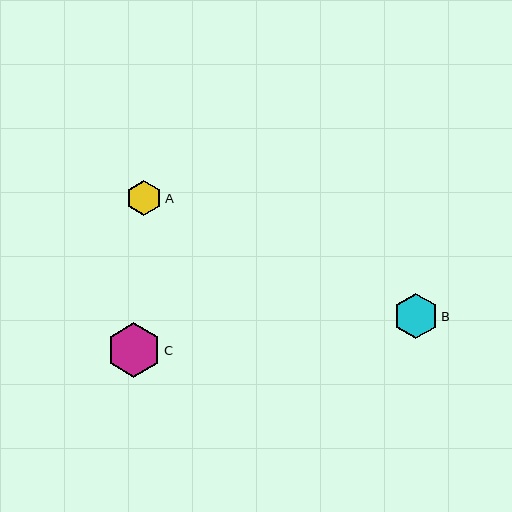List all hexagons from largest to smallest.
From largest to smallest: C, B, A.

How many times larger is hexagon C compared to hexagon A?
Hexagon C is approximately 1.5 times the size of hexagon A.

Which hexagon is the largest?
Hexagon C is the largest with a size of approximately 55 pixels.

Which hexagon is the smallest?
Hexagon A is the smallest with a size of approximately 35 pixels.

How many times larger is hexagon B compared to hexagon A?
Hexagon B is approximately 1.3 times the size of hexagon A.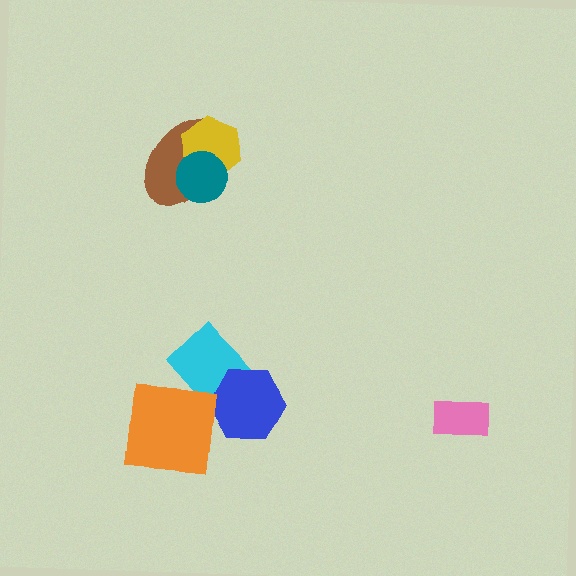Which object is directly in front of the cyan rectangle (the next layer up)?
The blue hexagon is directly in front of the cyan rectangle.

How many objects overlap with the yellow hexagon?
2 objects overlap with the yellow hexagon.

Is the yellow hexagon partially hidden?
Yes, it is partially covered by another shape.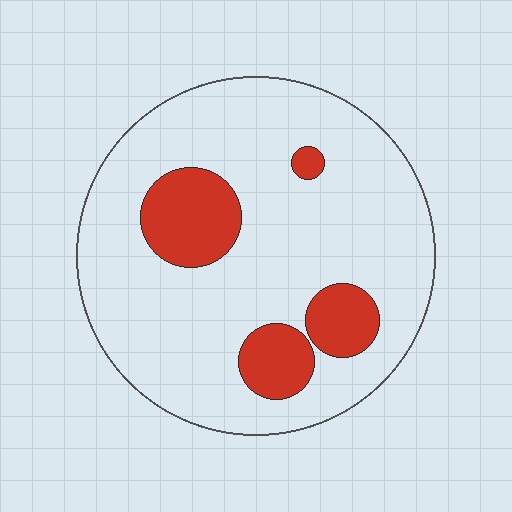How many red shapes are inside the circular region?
4.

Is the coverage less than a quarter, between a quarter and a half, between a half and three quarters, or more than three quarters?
Less than a quarter.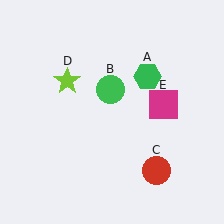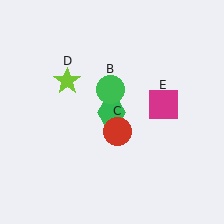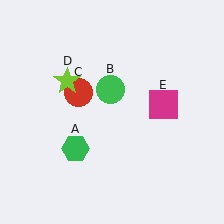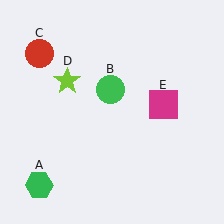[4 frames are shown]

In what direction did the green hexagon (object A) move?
The green hexagon (object A) moved down and to the left.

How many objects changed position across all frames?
2 objects changed position: green hexagon (object A), red circle (object C).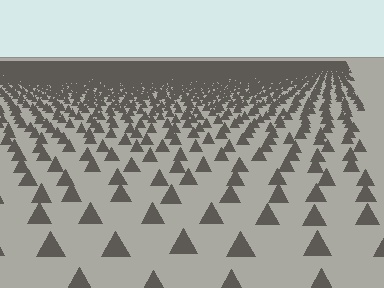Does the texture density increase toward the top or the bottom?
Density increases toward the top.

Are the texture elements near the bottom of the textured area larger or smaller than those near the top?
Larger. Near the bottom, elements are closer to the viewer and appear at a bigger on-screen size.